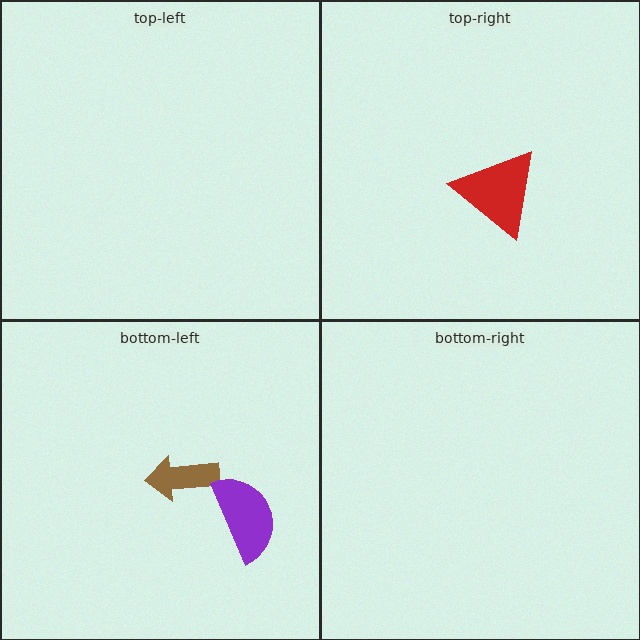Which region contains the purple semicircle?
The bottom-left region.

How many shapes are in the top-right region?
1.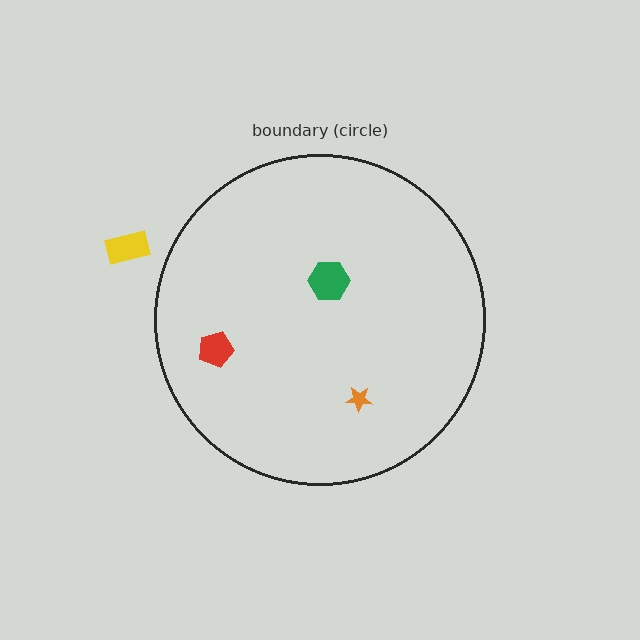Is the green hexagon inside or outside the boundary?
Inside.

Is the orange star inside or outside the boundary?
Inside.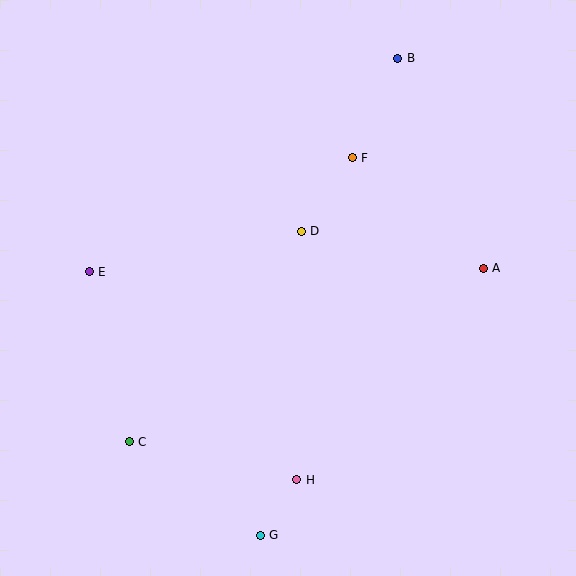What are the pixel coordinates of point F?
Point F is at (352, 158).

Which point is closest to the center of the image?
Point D at (301, 232) is closest to the center.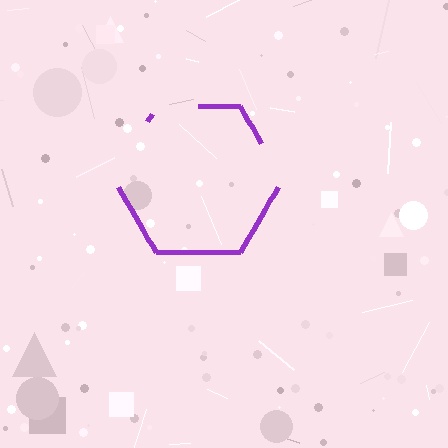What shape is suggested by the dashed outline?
The dashed outline suggests a hexagon.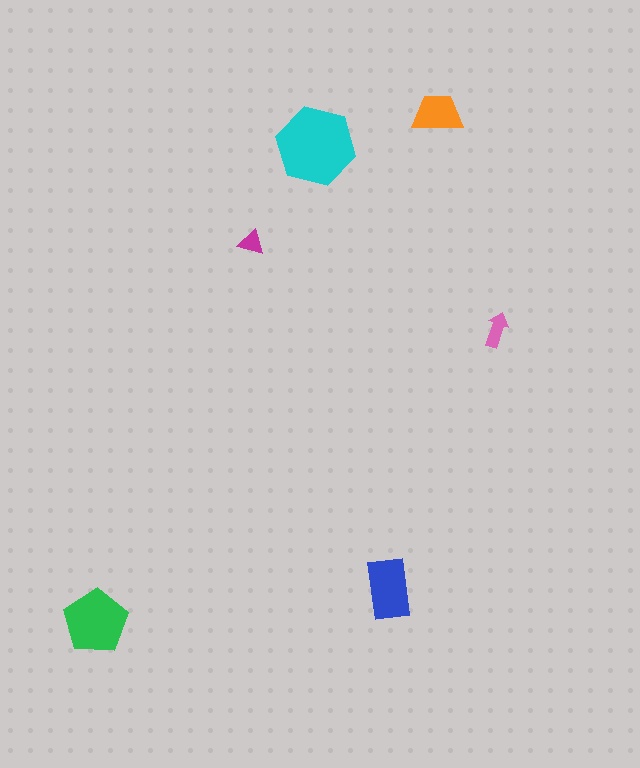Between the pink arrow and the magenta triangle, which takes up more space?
The pink arrow.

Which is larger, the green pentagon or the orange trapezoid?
The green pentagon.